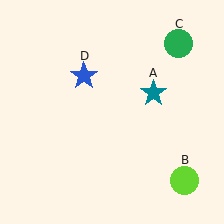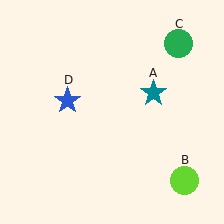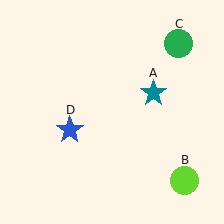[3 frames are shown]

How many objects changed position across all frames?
1 object changed position: blue star (object D).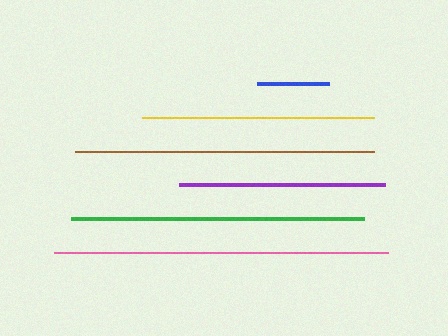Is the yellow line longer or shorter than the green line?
The green line is longer than the yellow line.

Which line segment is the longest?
The pink line is the longest at approximately 334 pixels.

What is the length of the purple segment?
The purple segment is approximately 206 pixels long.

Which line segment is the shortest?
The blue line is the shortest at approximately 71 pixels.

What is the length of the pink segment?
The pink segment is approximately 334 pixels long.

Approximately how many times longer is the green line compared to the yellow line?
The green line is approximately 1.3 times the length of the yellow line.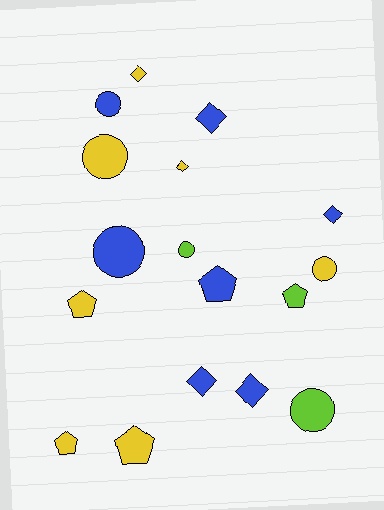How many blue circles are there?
There are 2 blue circles.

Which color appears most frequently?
Blue, with 7 objects.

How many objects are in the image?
There are 17 objects.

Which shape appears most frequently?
Diamond, with 6 objects.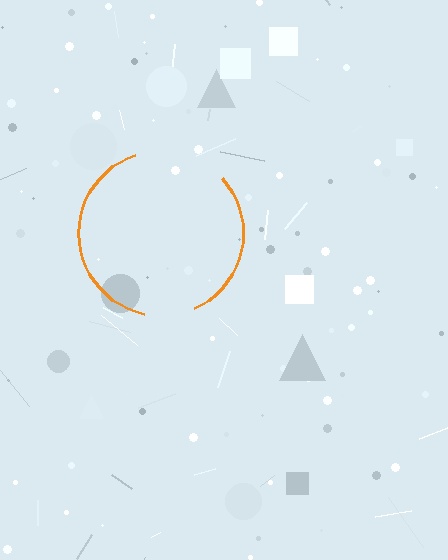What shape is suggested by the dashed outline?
The dashed outline suggests a circle.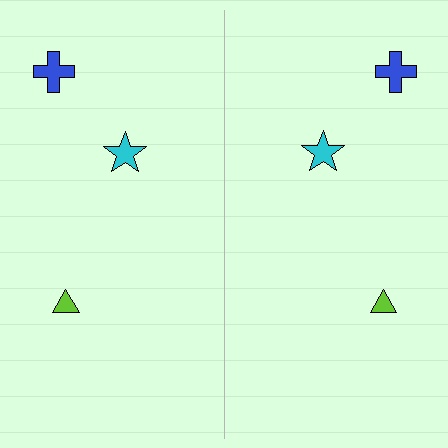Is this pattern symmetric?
Yes, this pattern has bilateral (reflection) symmetry.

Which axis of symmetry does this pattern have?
The pattern has a vertical axis of symmetry running through the center of the image.